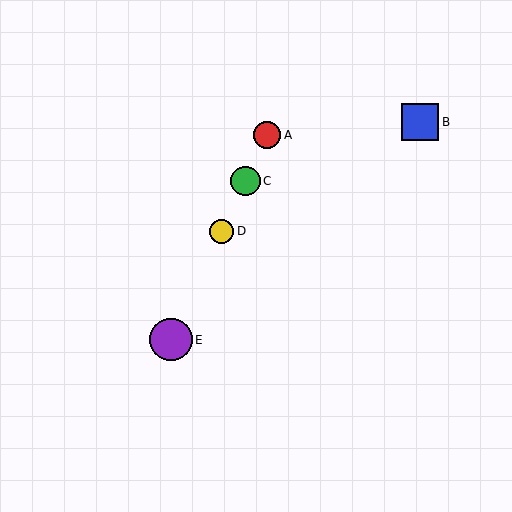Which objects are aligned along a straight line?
Objects A, C, D, E are aligned along a straight line.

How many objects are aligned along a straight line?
4 objects (A, C, D, E) are aligned along a straight line.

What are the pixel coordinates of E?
Object E is at (171, 340).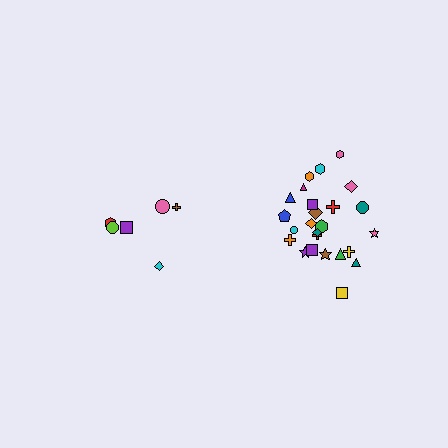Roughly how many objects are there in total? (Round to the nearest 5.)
Roughly 30 objects in total.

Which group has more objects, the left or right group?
The right group.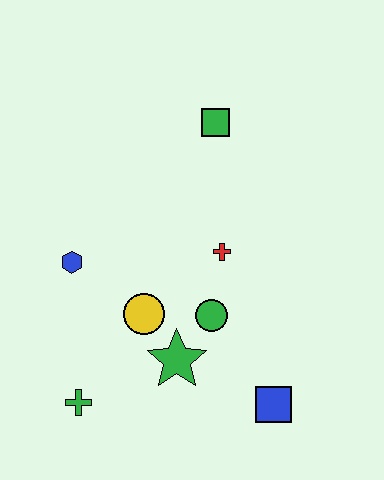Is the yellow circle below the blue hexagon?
Yes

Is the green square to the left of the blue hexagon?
No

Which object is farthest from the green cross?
The green square is farthest from the green cross.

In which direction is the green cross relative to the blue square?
The green cross is to the left of the blue square.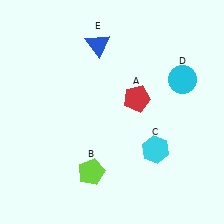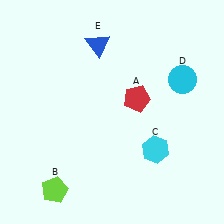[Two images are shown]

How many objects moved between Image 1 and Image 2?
1 object moved between the two images.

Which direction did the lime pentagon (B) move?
The lime pentagon (B) moved left.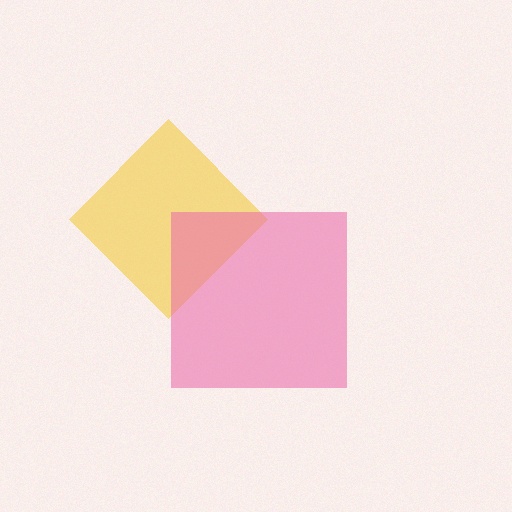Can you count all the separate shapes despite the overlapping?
Yes, there are 2 separate shapes.